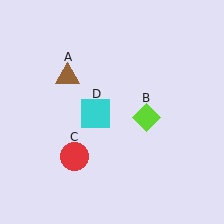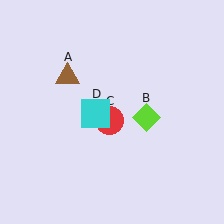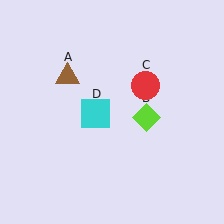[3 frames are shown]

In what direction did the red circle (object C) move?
The red circle (object C) moved up and to the right.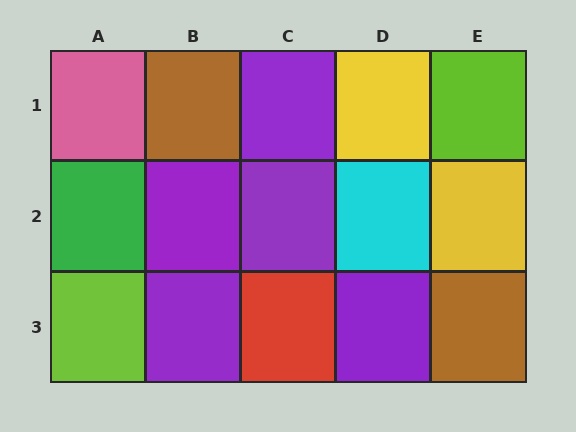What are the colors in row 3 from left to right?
Lime, purple, red, purple, brown.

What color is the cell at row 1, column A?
Pink.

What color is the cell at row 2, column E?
Yellow.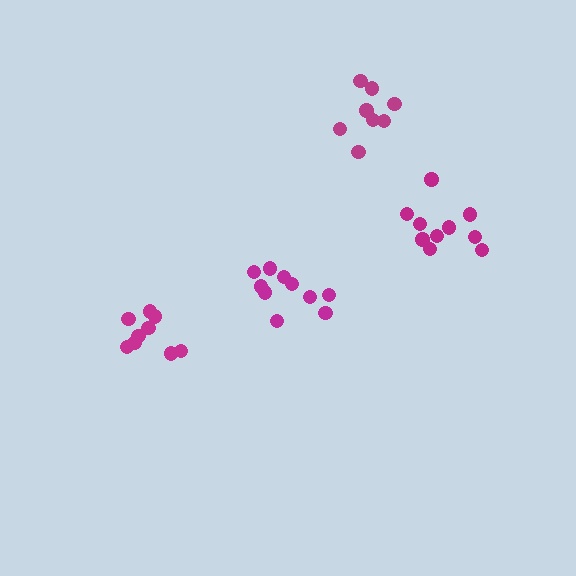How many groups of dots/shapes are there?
There are 4 groups.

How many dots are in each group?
Group 1: 9 dots, Group 2: 10 dots, Group 3: 10 dots, Group 4: 8 dots (37 total).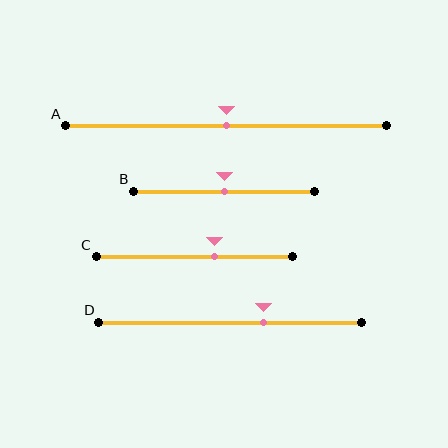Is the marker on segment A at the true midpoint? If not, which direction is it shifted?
Yes, the marker on segment A is at the true midpoint.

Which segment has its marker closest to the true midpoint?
Segment A has its marker closest to the true midpoint.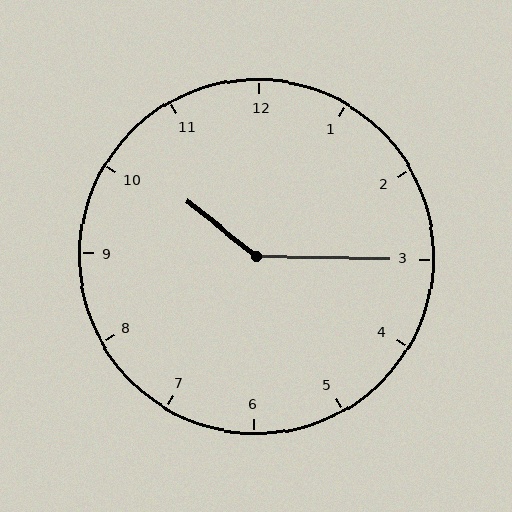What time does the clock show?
10:15.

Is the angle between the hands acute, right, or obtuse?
It is obtuse.